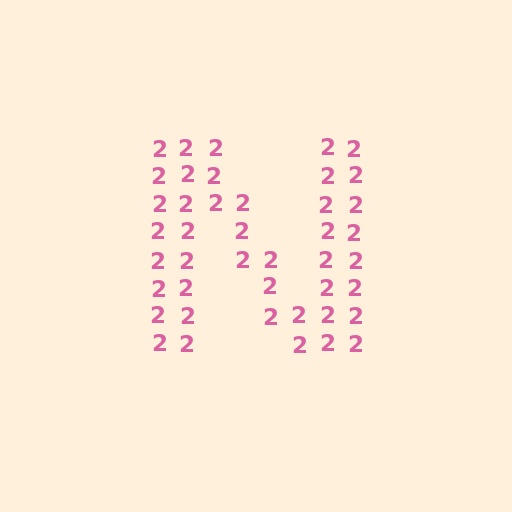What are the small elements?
The small elements are digit 2's.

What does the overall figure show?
The overall figure shows the letter N.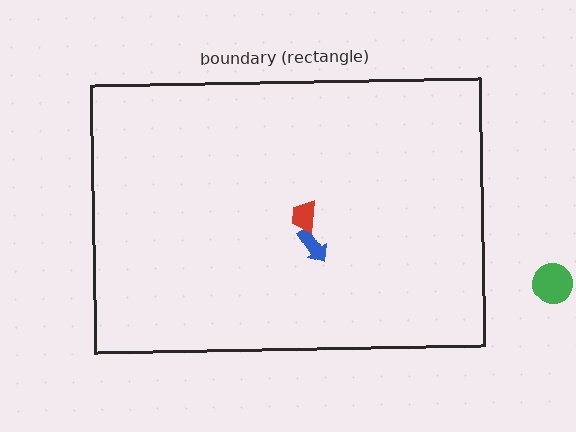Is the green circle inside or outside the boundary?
Outside.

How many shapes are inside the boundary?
2 inside, 1 outside.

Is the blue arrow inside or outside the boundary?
Inside.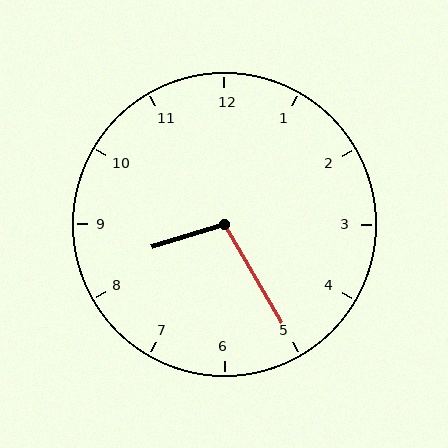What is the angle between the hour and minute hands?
Approximately 102 degrees.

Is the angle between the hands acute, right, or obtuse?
It is obtuse.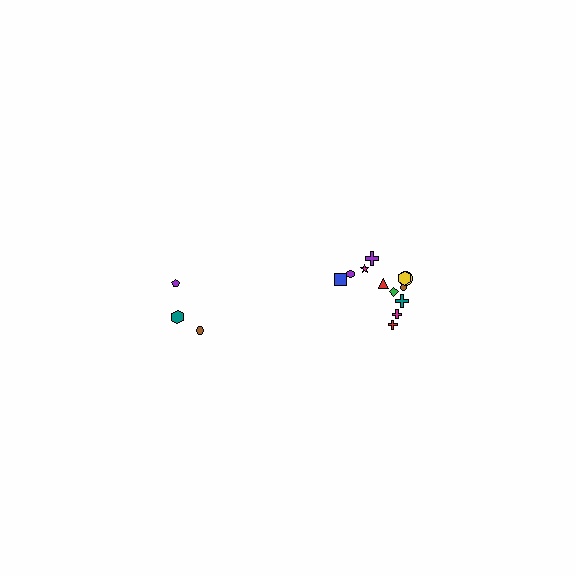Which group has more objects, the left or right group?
The right group.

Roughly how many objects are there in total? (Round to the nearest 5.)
Roughly 15 objects in total.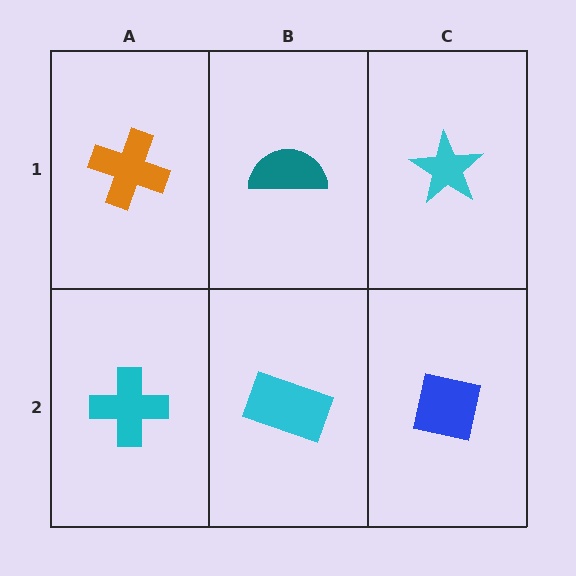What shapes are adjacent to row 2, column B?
A teal semicircle (row 1, column B), a cyan cross (row 2, column A), a blue square (row 2, column C).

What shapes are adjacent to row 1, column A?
A cyan cross (row 2, column A), a teal semicircle (row 1, column B).